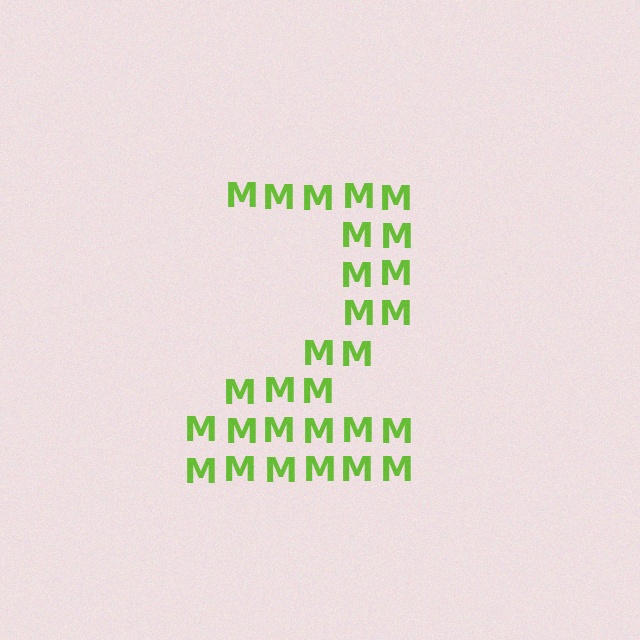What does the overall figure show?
The overall figure shows the digit 2.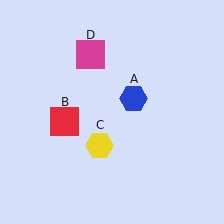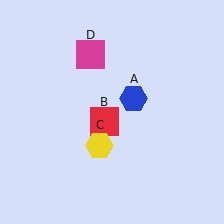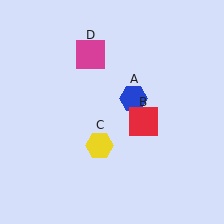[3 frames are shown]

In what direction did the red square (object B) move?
The red square (object B) moved right.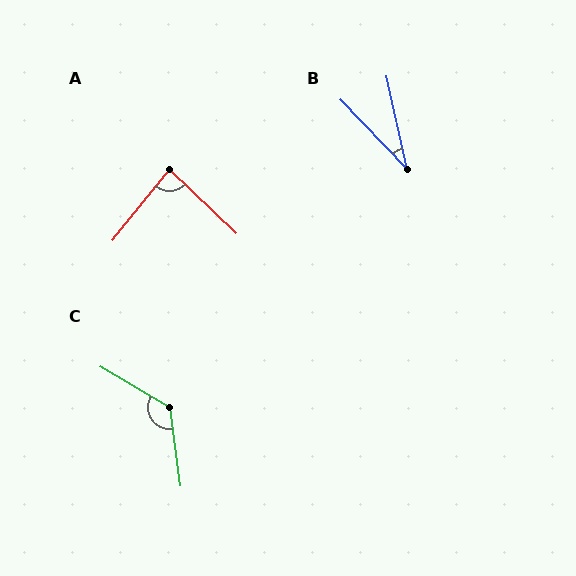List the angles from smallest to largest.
B (32°), A (85°), C (127°).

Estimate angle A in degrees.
Approximately 85 degrees.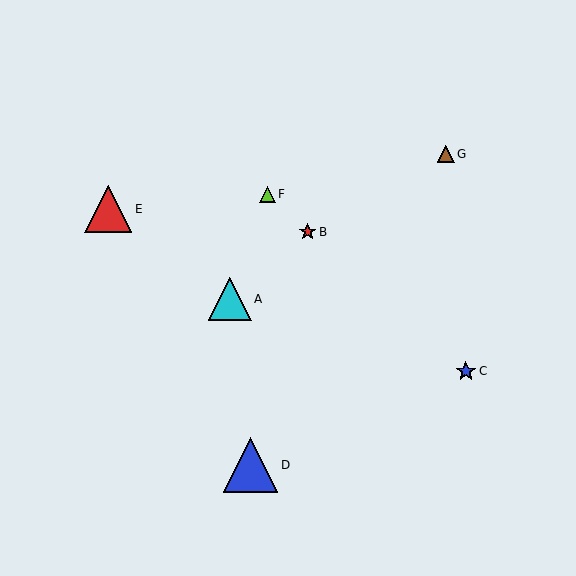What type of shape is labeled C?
Shape C is a blue star.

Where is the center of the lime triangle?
The center of the lime triangle is at (268, 194).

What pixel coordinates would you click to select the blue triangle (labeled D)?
Click at (250, 465) to select the blue triangle D.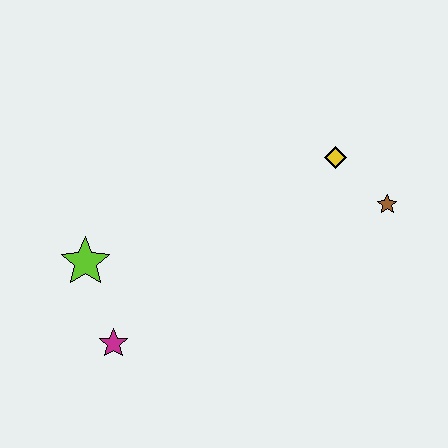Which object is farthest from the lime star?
The brown star is farthest from the lime star.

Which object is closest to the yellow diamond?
The brown star is closest to the yellow diamond.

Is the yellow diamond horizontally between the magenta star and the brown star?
Yes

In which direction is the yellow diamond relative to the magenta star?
The yellow diamond is to the right of the magenta star.